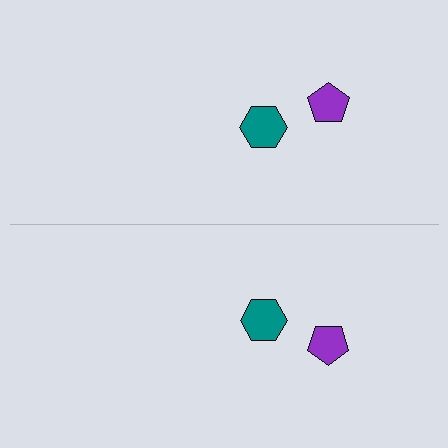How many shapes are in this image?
There are 4 shapes in this image.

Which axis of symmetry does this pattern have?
The pattern has a horizontal axis of symmetry running through the center of the image.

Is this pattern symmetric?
Yes, this pattern has bilateral (reflection) symmetry.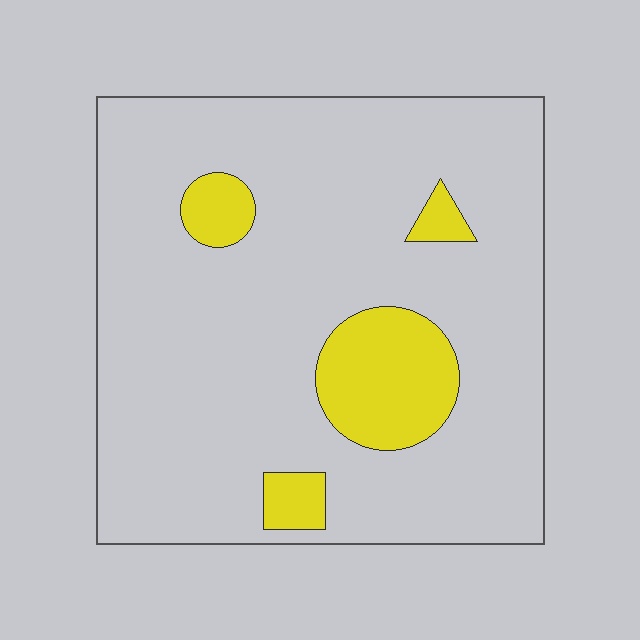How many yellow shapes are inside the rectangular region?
4.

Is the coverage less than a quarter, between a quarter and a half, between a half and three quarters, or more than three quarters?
Less than a quarter.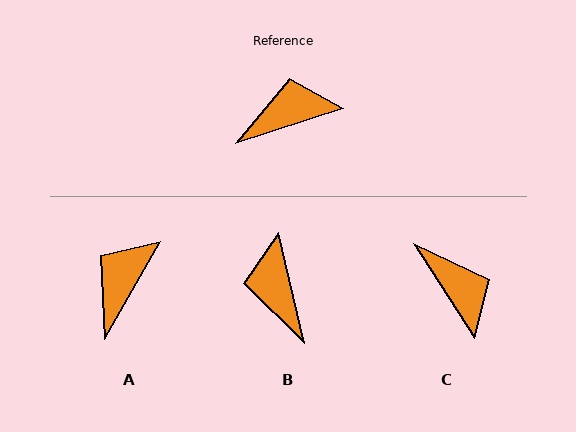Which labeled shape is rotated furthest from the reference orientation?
B, about 85 degrees away.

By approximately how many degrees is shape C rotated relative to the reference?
Approximately 75 degrees clockwise.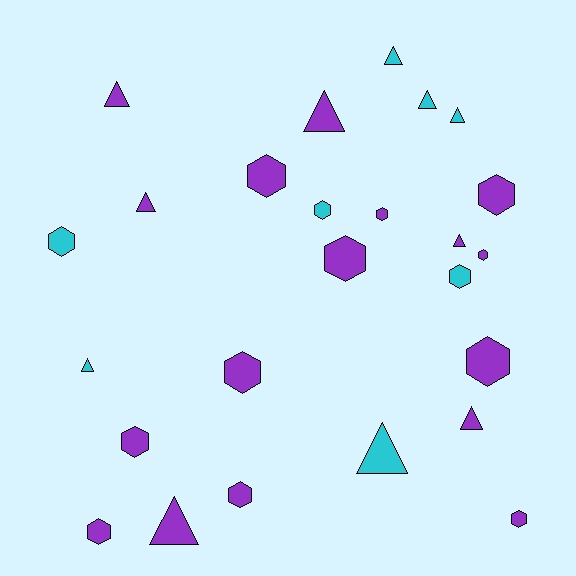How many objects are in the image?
There are 25 objects.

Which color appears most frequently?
Purple, with 17 objects.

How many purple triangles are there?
There are 6 purple triangles.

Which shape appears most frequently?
Hexagon, with 14 objects.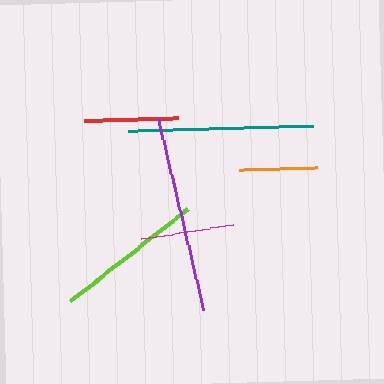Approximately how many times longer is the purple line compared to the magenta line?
The purple line is approximately 2.1 times the length of the magenta line.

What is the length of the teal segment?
The teal segment is approximately 185 pixels long.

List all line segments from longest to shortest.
From longest to shortest: purple, teal, lime, red, magenta, orange.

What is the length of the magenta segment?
The magenta segment is approximately 93 pixels long.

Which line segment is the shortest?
The orange line is the shortest at approximately 78 pixels.